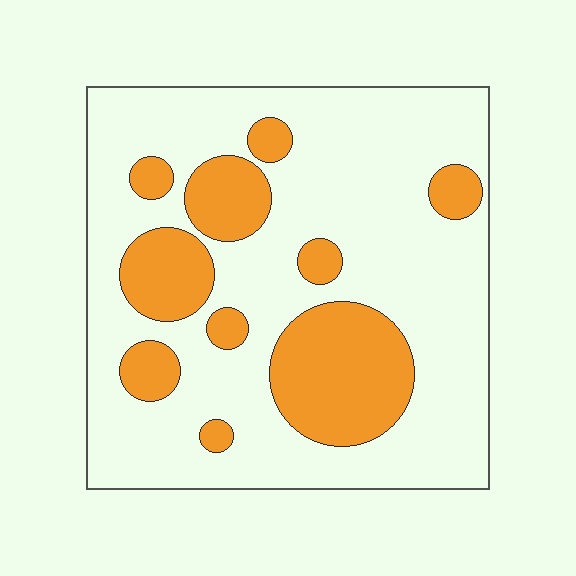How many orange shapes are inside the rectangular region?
10.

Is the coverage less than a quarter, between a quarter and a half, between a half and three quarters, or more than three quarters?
Between a quarter and a half.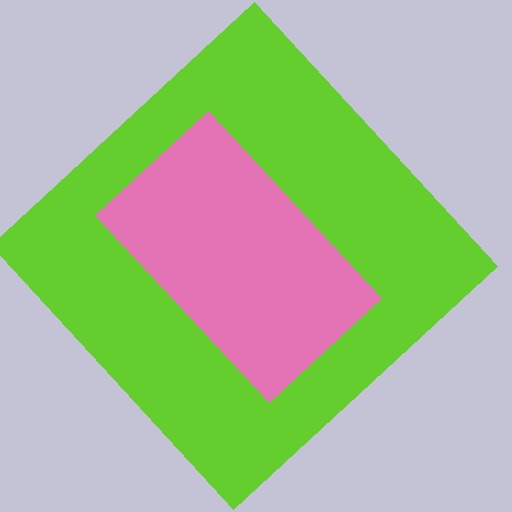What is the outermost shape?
The lime diamond.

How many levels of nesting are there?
2.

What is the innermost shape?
The pink rectangle.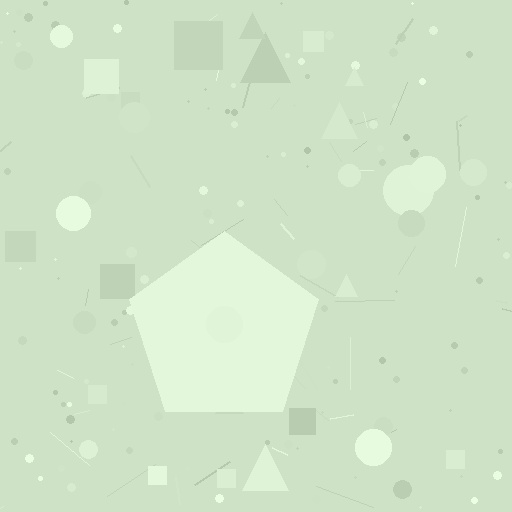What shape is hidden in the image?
A pentagon is hidden in the image.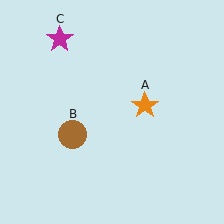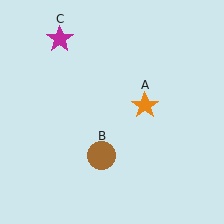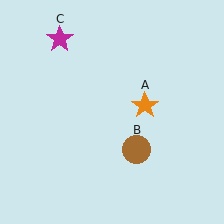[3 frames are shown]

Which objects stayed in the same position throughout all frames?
Orange star (object A) and magenta star (object C) remained stationary.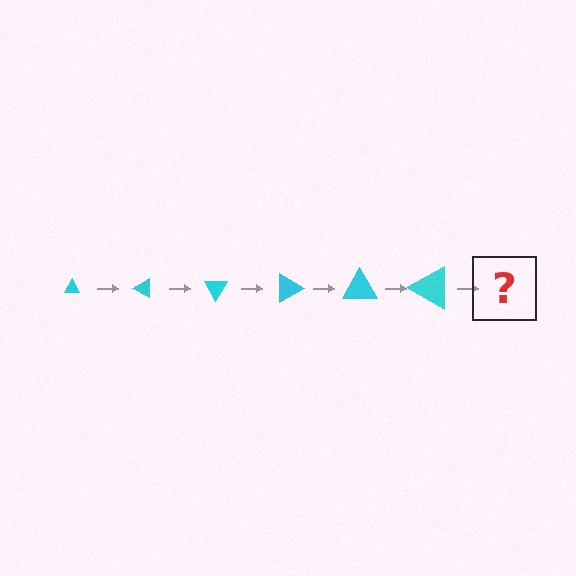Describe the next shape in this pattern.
It should be a triangle, larger than the previous one and rotated 180 degrees from the start.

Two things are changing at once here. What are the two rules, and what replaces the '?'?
The two rules are that the triangle grows larger each step and it rotates 30 degrees each step. The '?' should be a triangle, larger than the previous one and rotated 180 degrees from the start.